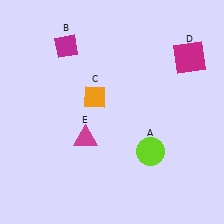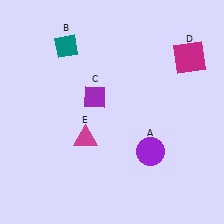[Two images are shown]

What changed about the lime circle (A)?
In Image 1, A is lime. In Image 2, it changed to purple.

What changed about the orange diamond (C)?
In Image 1, C is orange. In Image 2, it changed to purple.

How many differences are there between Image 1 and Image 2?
There are 3 differences between the two images.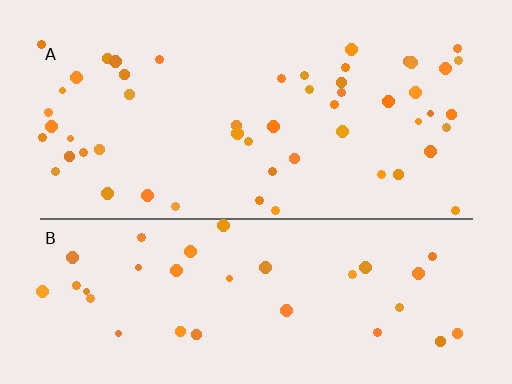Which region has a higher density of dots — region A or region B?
A (the top).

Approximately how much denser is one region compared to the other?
Approximately 1.5× — region A over region B.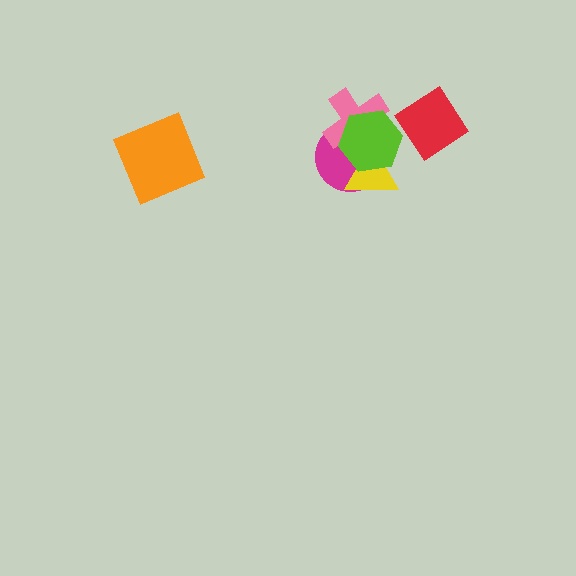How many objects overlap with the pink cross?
3 objects overlap with the pink cross.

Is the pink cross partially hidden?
Yes, it is partially covered by another shape.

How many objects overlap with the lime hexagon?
3 objects overlap with the lime hexagon.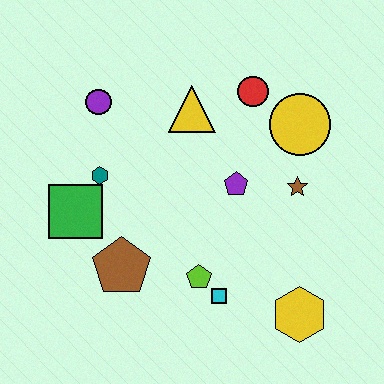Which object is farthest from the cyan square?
The purple circle is farthest from the cyan square.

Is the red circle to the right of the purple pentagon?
Yes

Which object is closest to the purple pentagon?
The brown star is closest to the purple pentagon.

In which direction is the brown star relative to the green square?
The brown star is to the right of the green square.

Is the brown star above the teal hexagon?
No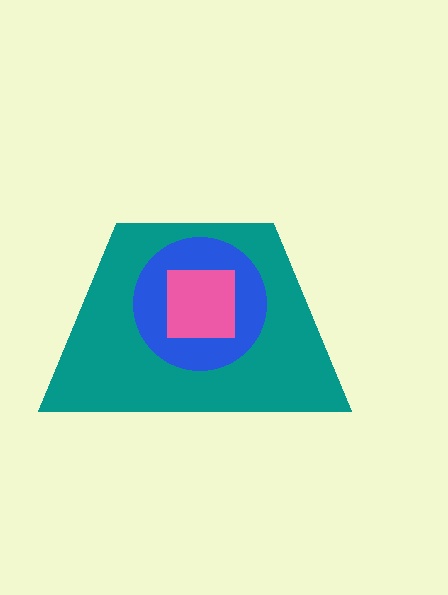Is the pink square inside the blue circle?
Yes.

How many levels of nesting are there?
3.